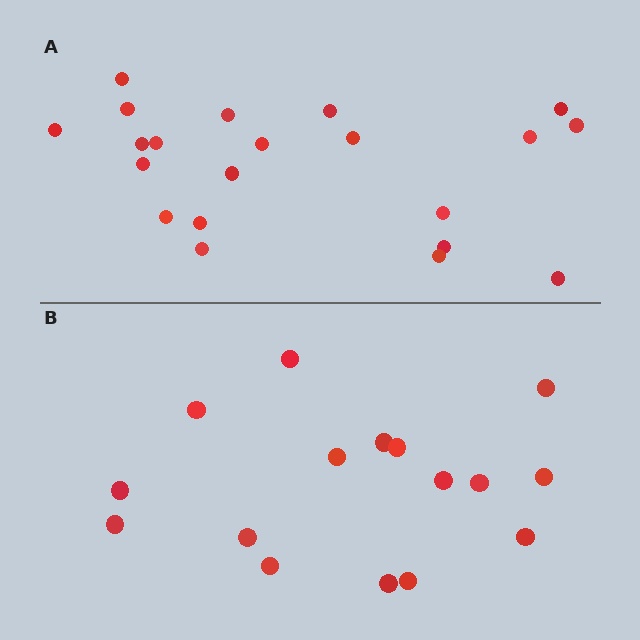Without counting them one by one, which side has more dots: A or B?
Region A (the top region) has more dots.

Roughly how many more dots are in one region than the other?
Region A has about 5 more dots than region B.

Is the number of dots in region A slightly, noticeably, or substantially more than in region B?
Region A has noticeably more, but not dramatically so. The ratio is roughly 1.3 to 1.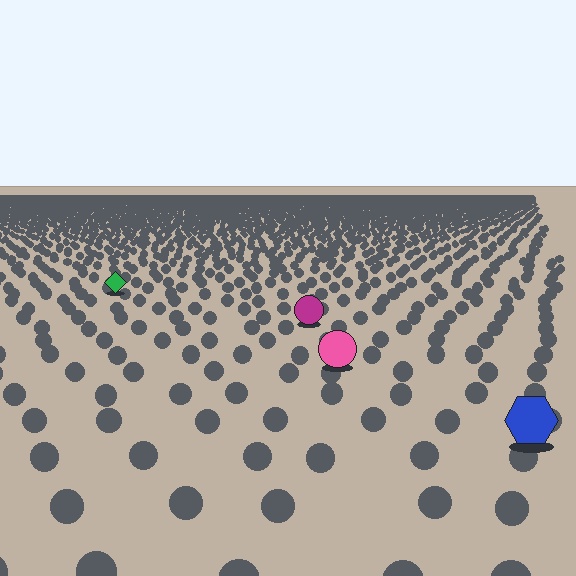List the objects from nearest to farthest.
From nearest to farthest: the blue hexagon, the pink circle, the magenta circle, the green diamond.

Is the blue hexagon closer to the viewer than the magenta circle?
Yes. The blue hexagon is closer — you can tell from the texture gradient: the ground texture is coarser near it.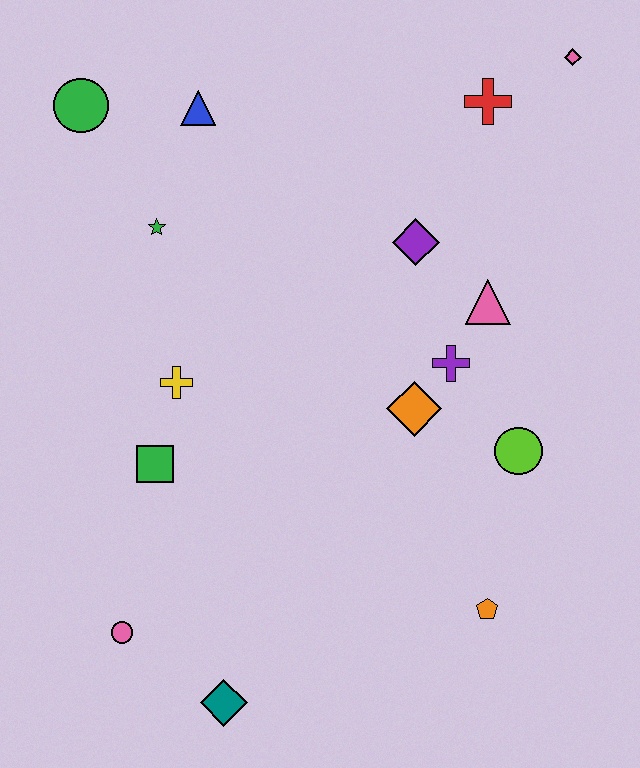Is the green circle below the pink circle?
No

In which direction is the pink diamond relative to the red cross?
The pink diamond is to the right of the red cross.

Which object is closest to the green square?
The yellow cross is closest to the green square.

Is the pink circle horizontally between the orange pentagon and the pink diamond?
No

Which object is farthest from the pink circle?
The pink diamond is farthest from the pink circle.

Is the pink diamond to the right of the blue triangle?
Yes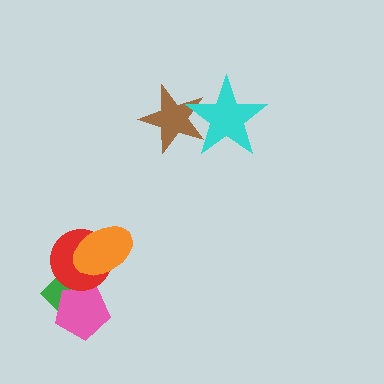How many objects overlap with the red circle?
3 objects overlap with the red circle.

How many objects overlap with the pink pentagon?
2 objects overlap with the pink pentagon.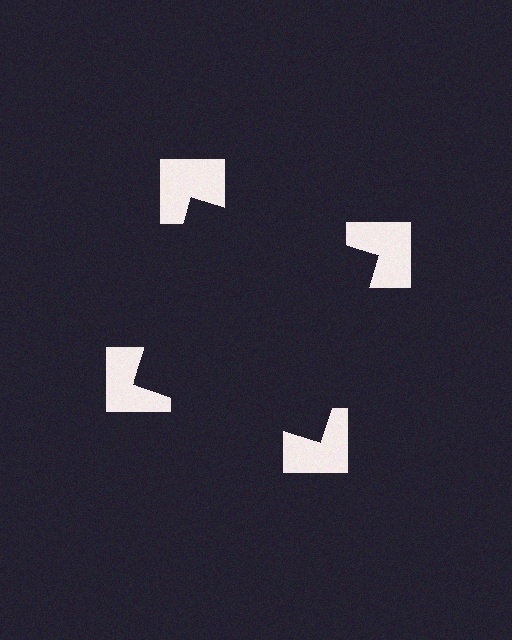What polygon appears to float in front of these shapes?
An illusory square — its edges are inferred from the aligned wedge cuts in the notched squares, not physically drawn.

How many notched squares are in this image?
There are 4 — one at each vertex of the illusory square.